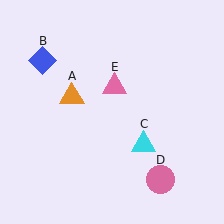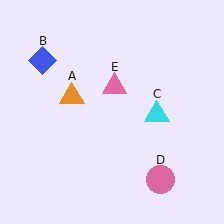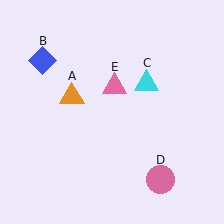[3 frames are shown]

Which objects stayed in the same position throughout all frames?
Orange triangle (object A) and blue diamond (object B) and pink circle (object D) and pink triangle (object E) remained stationary.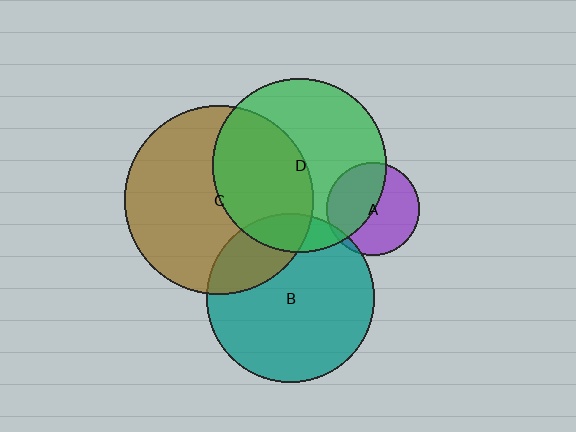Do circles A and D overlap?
Yes.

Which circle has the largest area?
Circle C (brown).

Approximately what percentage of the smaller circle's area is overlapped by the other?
Approximately 45%.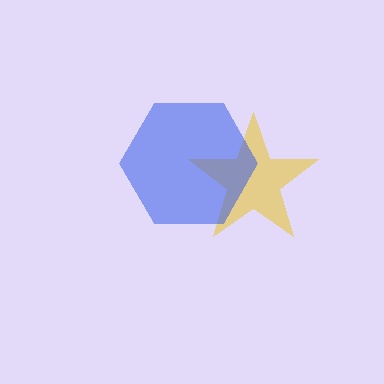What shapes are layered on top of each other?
The layered shapes are: a yellow star, a blue hexagon.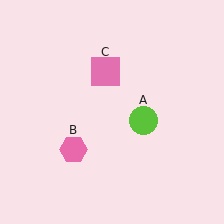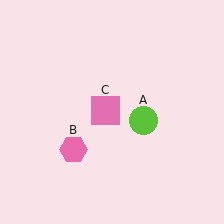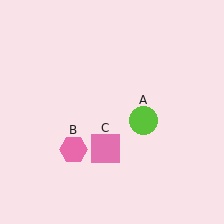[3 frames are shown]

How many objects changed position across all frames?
1 object changed position: pink square (object C).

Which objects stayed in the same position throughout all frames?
Lime circle (object A) and pink hexagon (object B) remained stationary.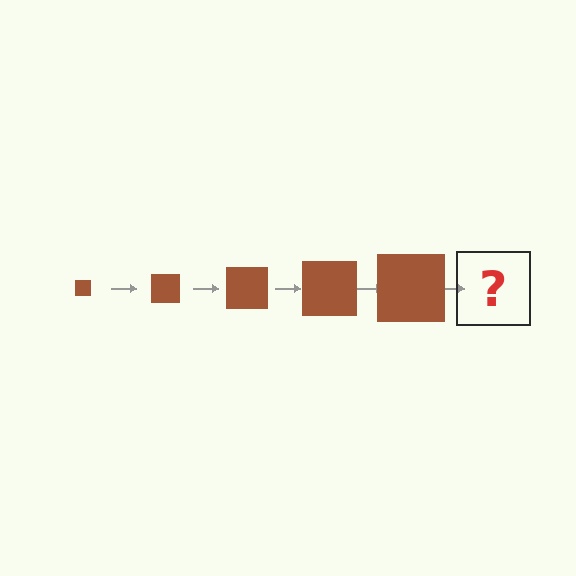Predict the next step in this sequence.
The next step is a brown square, larger than the previous one.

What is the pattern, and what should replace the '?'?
The pattern is that the square gets progressively larger each step. The '?' should be a brown square, larger than the previous one.